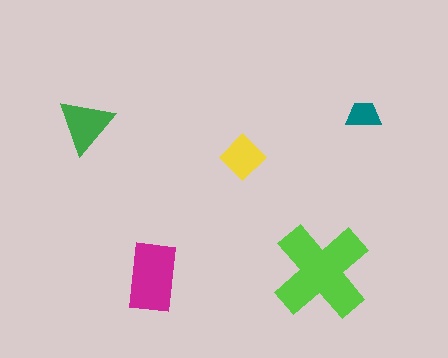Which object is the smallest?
The teal trapezoid.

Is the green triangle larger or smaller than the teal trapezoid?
Larger.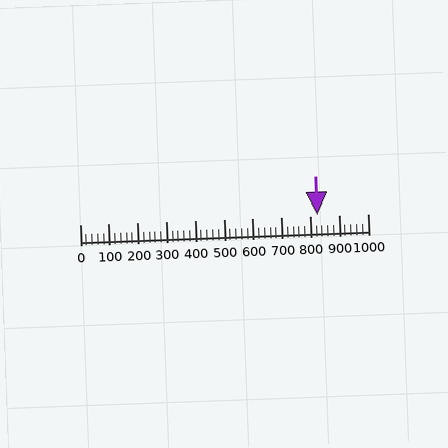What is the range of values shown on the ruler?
The ruler shows values from 0 to 1000.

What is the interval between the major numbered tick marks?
The major tick marks are spaced 100 units apart.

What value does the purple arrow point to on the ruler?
The purple arrow points to approximately 826.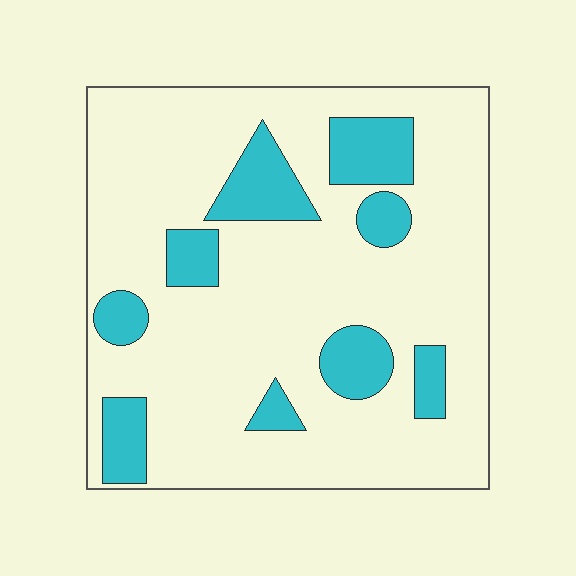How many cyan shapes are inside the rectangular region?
9.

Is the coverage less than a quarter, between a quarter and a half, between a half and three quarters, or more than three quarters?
Less than a quarter.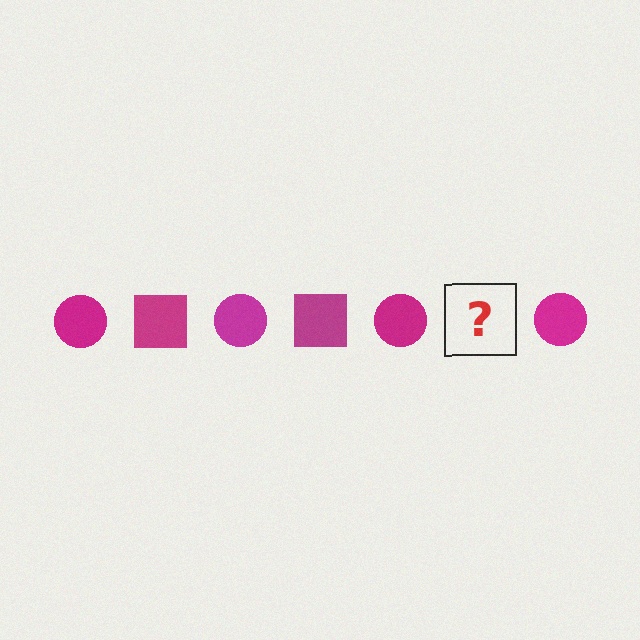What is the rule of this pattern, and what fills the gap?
The rule is that the pattern cycles through circle, square shapes in magenta. The gap should be filled with a magenta square.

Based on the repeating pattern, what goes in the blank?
The blank should be a magenta square.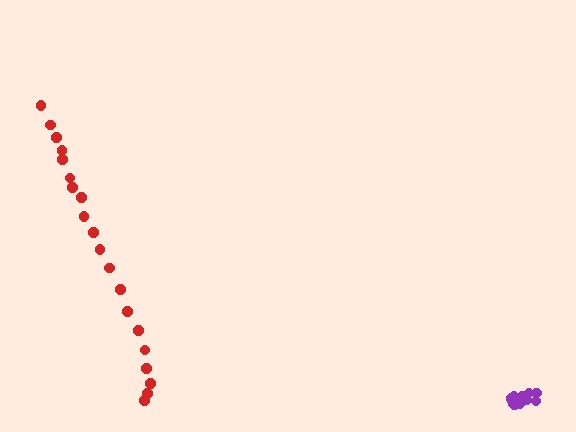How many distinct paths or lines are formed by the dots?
There are 2 distinct paths.